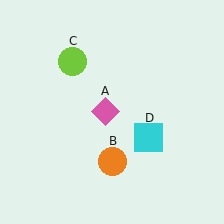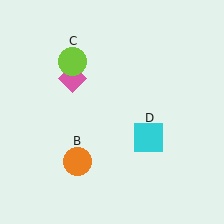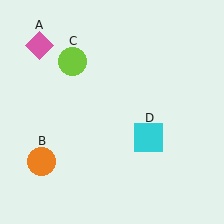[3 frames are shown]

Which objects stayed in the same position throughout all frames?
Lime circle (object C) and cyan square (object D) remained stationary.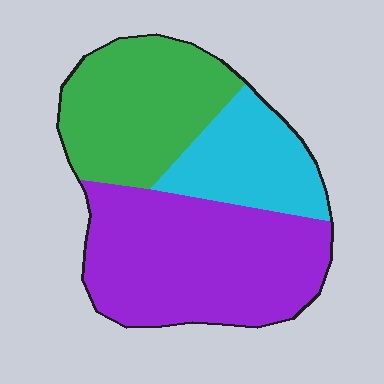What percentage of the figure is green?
Green covers around 30% of the figure.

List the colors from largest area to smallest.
From largest to smallest: purple, green, cyan.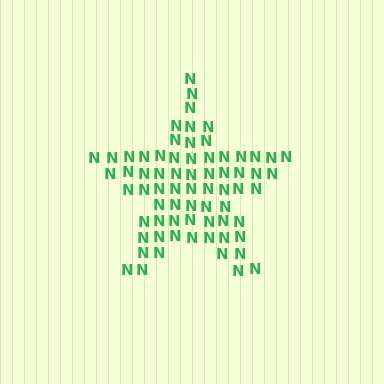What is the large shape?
The large shape is a star.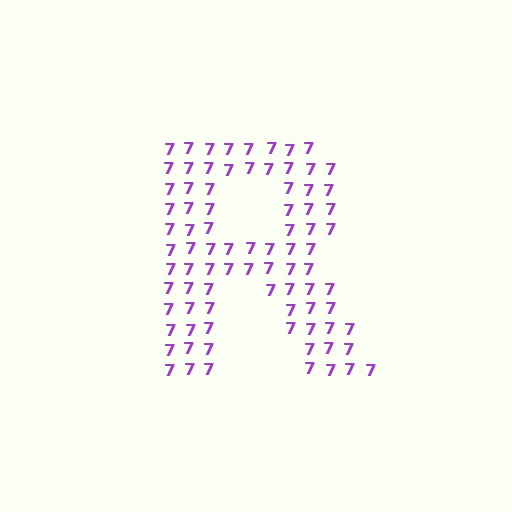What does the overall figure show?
The overall figure shows the letter R.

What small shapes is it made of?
It is made of small digit 7's.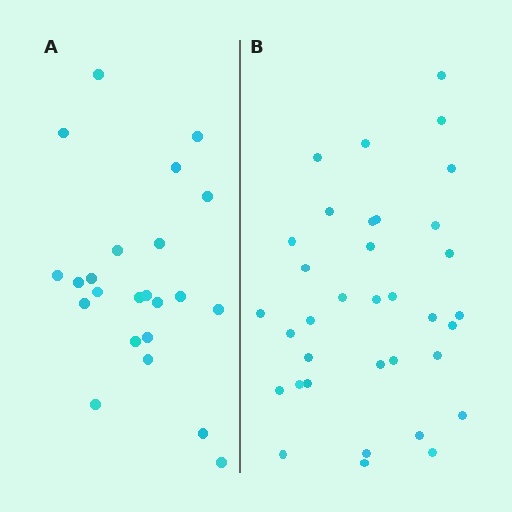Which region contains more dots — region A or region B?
Region B (the right region) has more dots.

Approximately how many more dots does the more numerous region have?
Region B has roughly 12 or so more dots than region A.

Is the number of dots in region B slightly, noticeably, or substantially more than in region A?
Region B has substantially more. The ratio is roughly 1.5 to 1.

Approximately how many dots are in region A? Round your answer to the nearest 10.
About 20 dots. (The exact count is 23, which rounds to 20.)